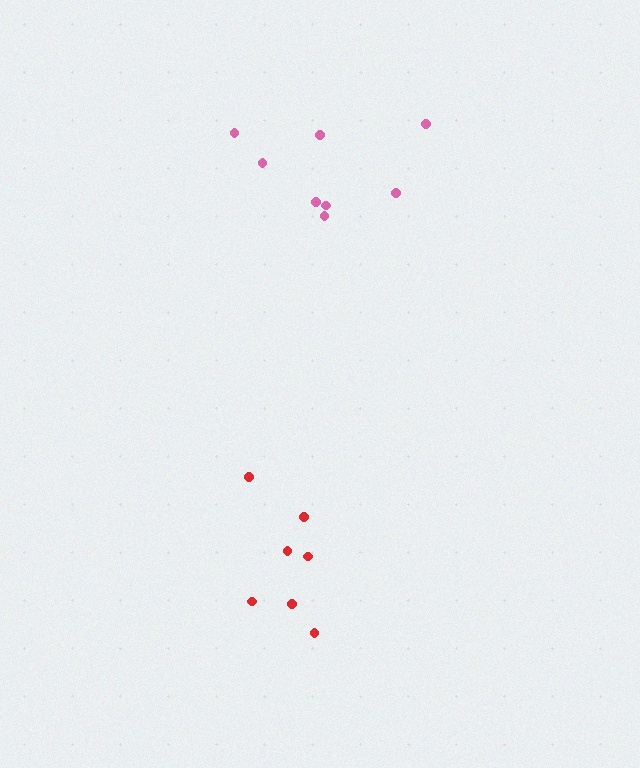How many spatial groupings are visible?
There are 2 spatial groupings.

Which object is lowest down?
The red cluster is bottommost.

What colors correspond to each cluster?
The clusters are colored: pink, red.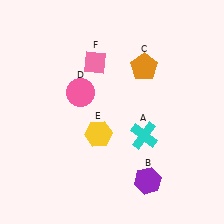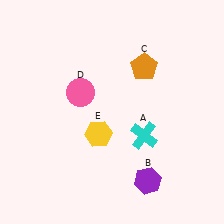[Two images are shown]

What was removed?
The pink diamond (F) was removed in Image 2.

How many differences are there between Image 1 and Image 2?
There is 1 difference between the two images.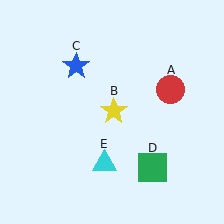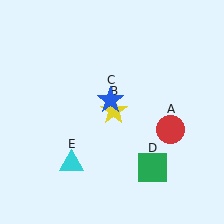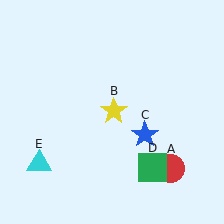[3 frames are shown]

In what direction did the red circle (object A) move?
The red circle (object A) moved down.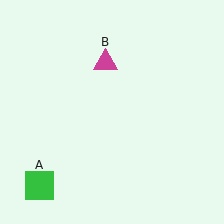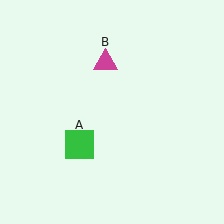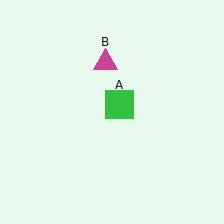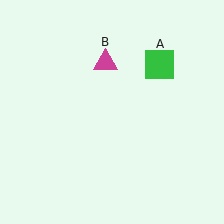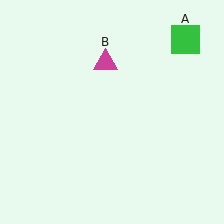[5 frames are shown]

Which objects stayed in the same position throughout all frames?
Magenta triangle (object B) remained stationary.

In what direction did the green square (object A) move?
The green square (object A) moved up and to the right.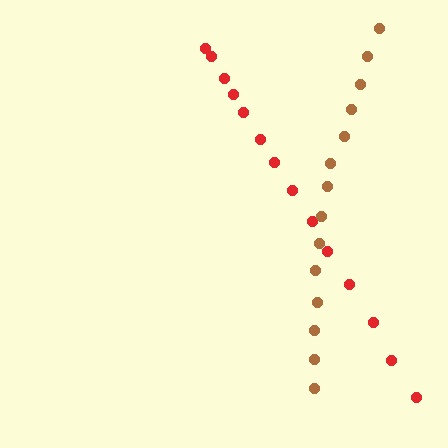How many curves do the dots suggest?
There are 2 distinct paths.